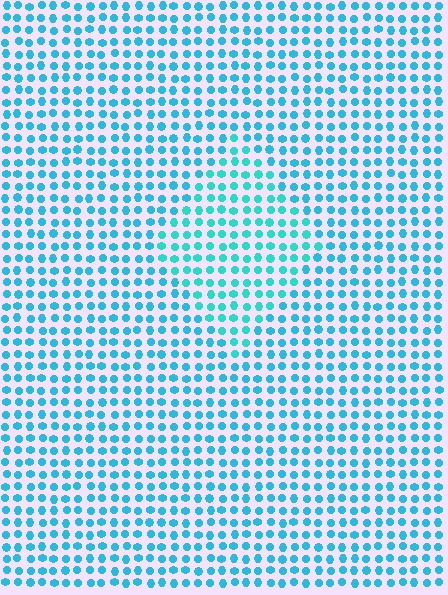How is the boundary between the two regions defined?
The boundary is defined purely by a slight shift in hue (about 18 degrees). Spacing, size, and orientation are identical on both sides.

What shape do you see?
I see a diamond.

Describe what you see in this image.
The image is filled with small cyan elements in a uniform arrangement. A diamond-shaped region is visible where the elements are tinted to a slightly different hue, forming a subtle color boundary.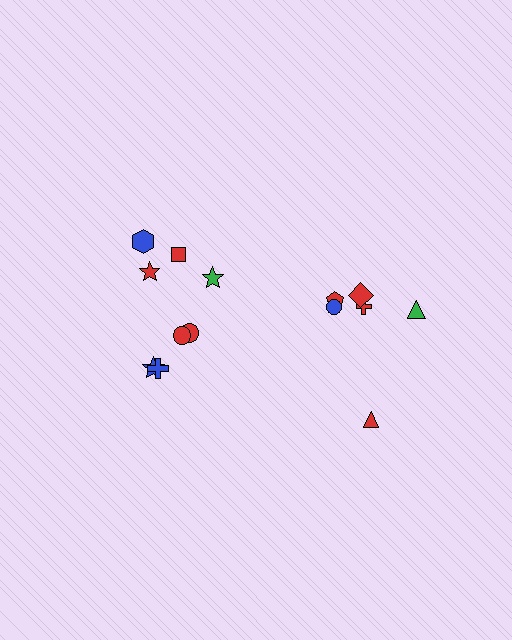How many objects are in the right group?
There are 6 objects.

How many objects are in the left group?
There are 8 objects.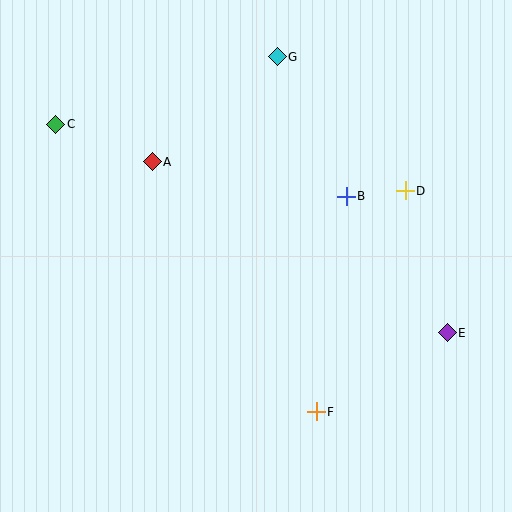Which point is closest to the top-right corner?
Point D is closest to the top-right corner.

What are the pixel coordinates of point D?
Point D is at (405, 191).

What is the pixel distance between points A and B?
The distance between A and B is 197 pixels.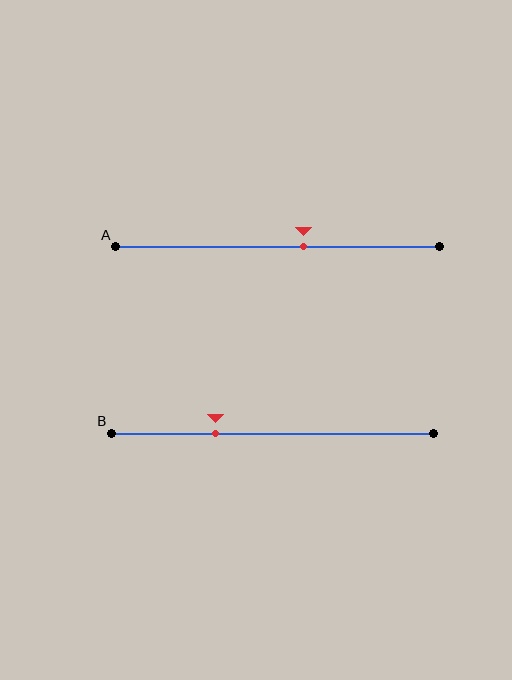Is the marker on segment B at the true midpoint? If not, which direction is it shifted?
No, the marker on segment B is shifted to the left by about 18% of the segment length.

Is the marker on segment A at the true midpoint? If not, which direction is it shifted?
No, the marker on segment A is shifted to the right by about 8% of the segment length.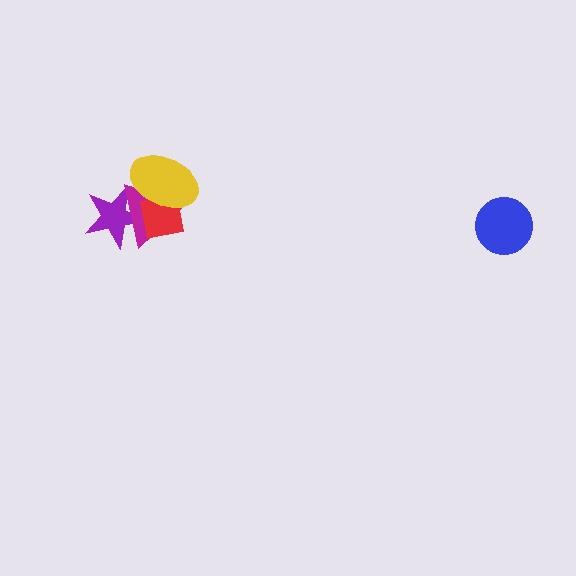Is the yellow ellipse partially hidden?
No, no other shape covers it.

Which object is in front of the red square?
The yellow ellipse is in front of the red square.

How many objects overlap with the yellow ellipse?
3 objects overlap with the yellow ellipse.